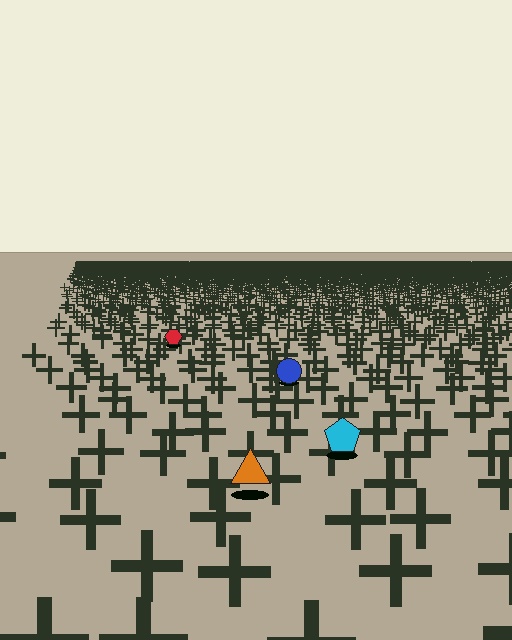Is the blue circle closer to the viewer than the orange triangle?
No. The orange triangle is closer — you can tell from the texture gradient: the ground texture is coarser near it.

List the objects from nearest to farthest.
From nearest to farthest: the orange triangle, the cyan pentagon, the blue circle, the red hexagon.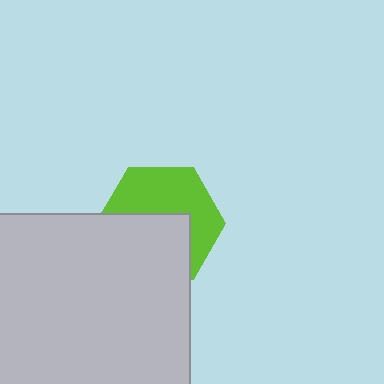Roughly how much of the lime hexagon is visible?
About half of it is visible (roughly 51%).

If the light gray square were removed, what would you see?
You would see the complete lime hexagon.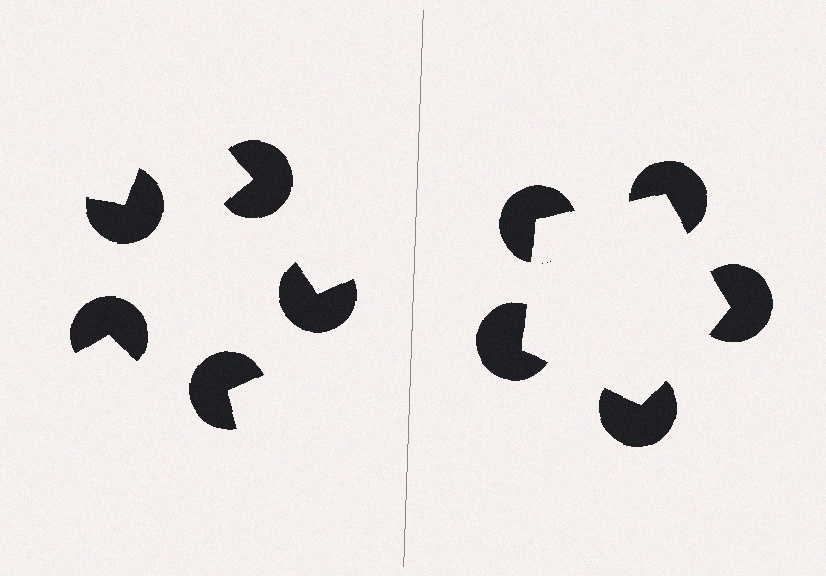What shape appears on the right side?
An illusory pentagon.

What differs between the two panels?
The pac-man discs are positioned identically on both sides; only the wedge orientations differ. On the right they align to a pentagon; on the left they are misaligned.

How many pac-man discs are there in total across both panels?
10 — 5 on each side.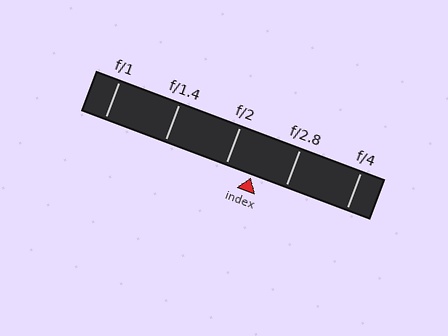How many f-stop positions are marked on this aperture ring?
There are 5 f-stop positions marked.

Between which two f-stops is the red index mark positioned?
The index mark is between f/2 and f/2.8.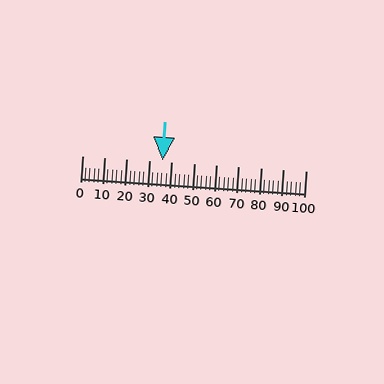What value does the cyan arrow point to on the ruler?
The cyan arrow points to approximately 36.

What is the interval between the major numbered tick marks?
The major tick marks are spaced 10 units apart.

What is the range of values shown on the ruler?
The ruler shows values from 0 to 100.